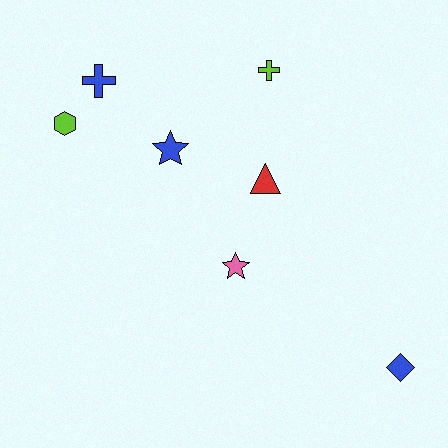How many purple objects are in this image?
There are no purple objects.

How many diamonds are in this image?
There is 1 diamond.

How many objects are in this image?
There are 7 objects.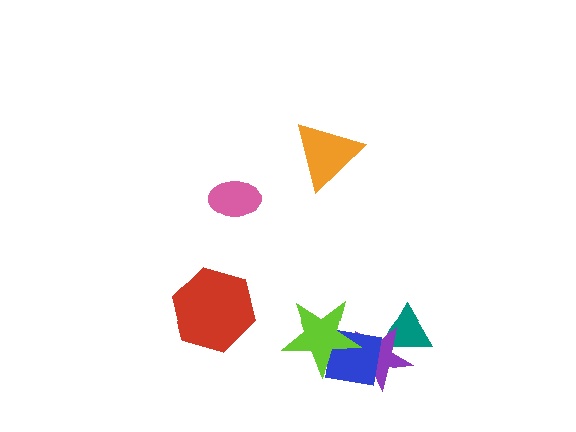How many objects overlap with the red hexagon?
0 objects overlap with the red hexagon.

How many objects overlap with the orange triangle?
0 objects overlap with the orange triangle.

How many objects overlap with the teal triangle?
1 object overlaps with the teal triangle.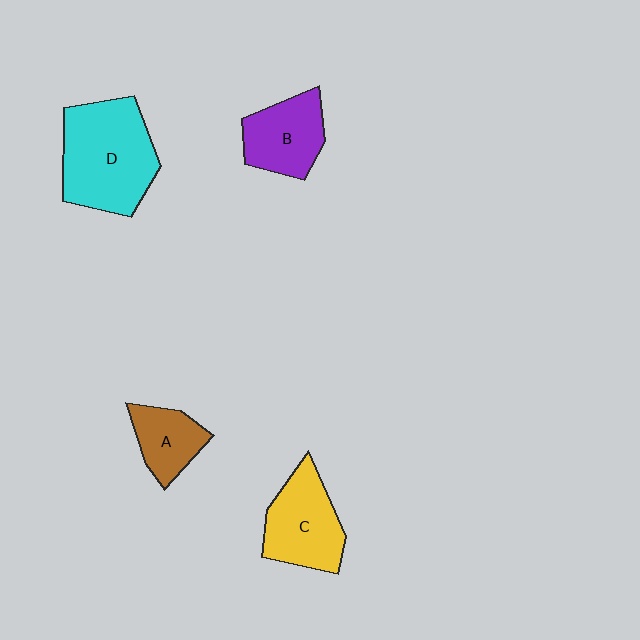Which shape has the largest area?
Shape D (cyan).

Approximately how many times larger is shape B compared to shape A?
Approximately 1.3 times.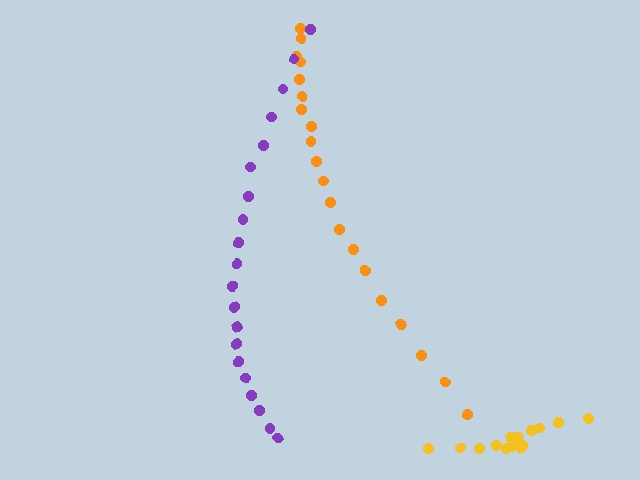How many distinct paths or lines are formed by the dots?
There are 3 distinct paths.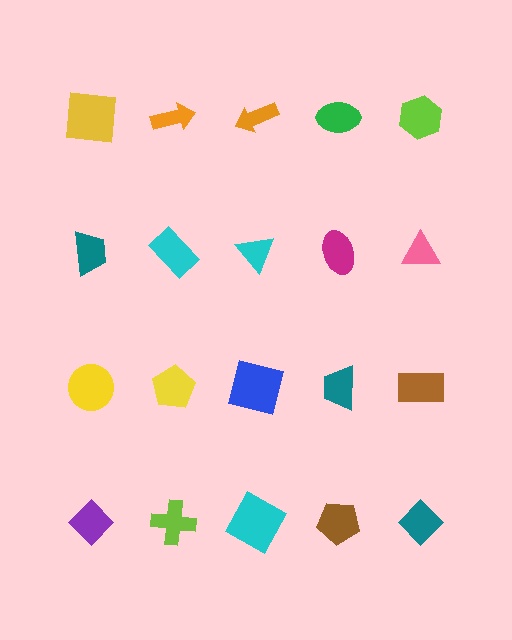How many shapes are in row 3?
5 shapes.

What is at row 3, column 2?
A yellow pentagon.